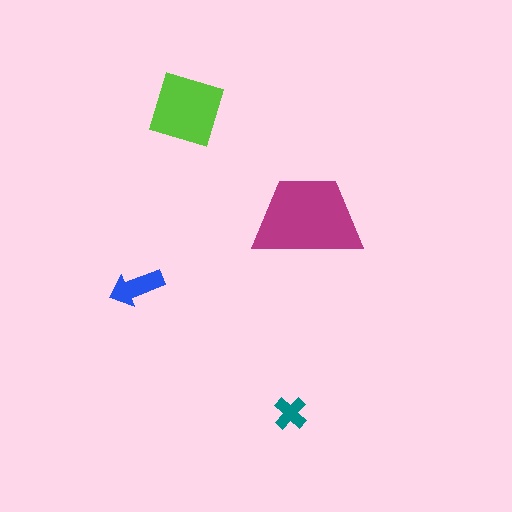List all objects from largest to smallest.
The magenta trapezoid, the lime diamond, the blue arrow, the teal cross.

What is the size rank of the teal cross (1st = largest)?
4th.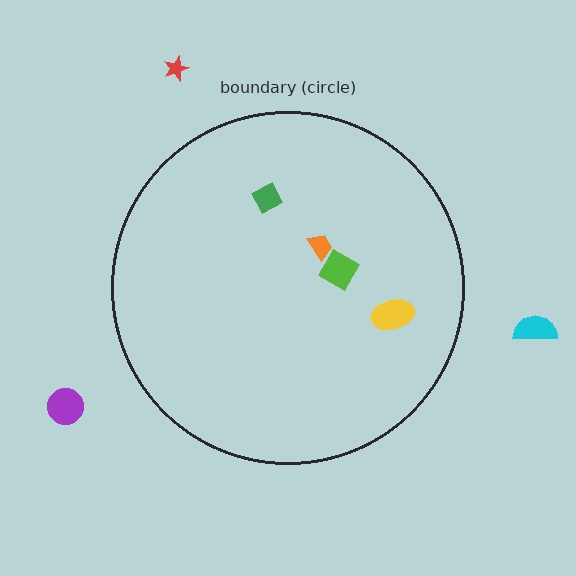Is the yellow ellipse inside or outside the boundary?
Inside.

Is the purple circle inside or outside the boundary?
Outside.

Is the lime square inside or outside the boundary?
Inside.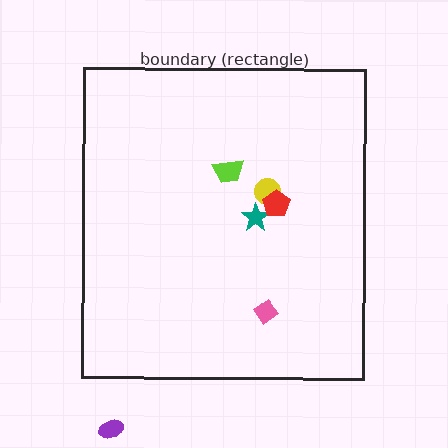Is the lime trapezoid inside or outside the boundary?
Inside.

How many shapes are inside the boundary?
5 inside, 1 outside.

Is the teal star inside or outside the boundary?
Inside.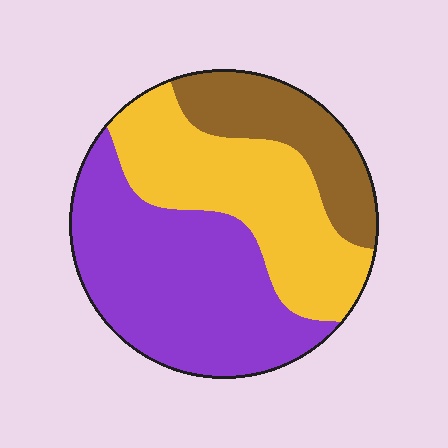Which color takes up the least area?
Brown, at roughly 20%.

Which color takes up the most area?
Purple, at roughly 45%.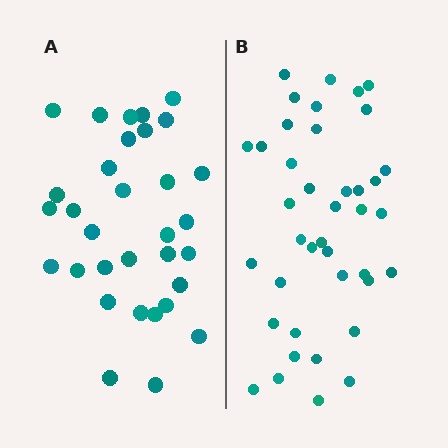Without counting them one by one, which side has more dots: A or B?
Region B (the right region) has more dots.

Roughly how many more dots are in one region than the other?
Region B has roughly 8 or so more dots than region A.